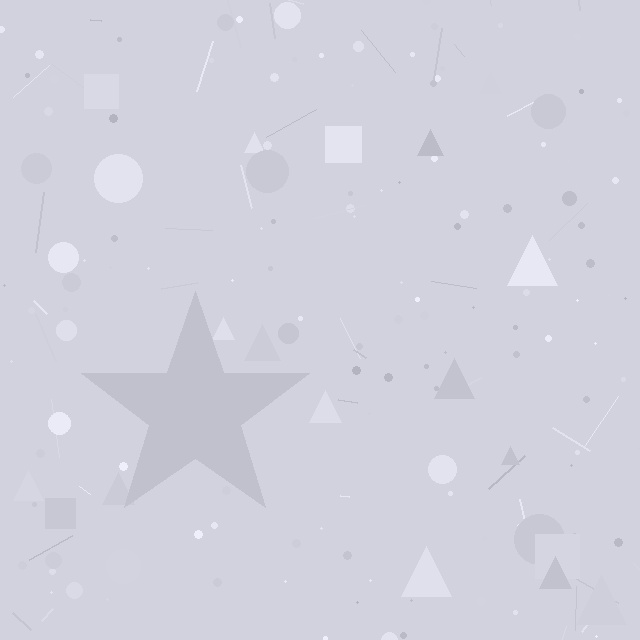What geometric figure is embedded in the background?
A star is embedded in the background.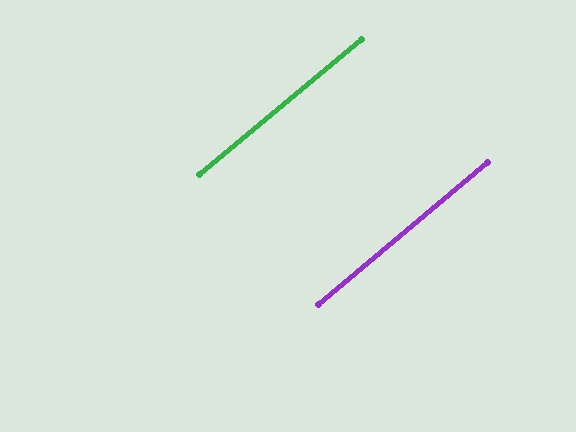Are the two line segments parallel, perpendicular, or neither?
Parallel — their directions differ by only 0.4°.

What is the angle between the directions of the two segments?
Approximately 0 degrees.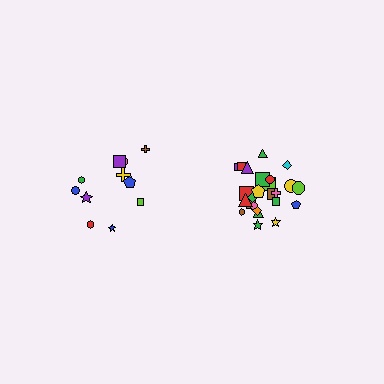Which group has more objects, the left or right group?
The right group.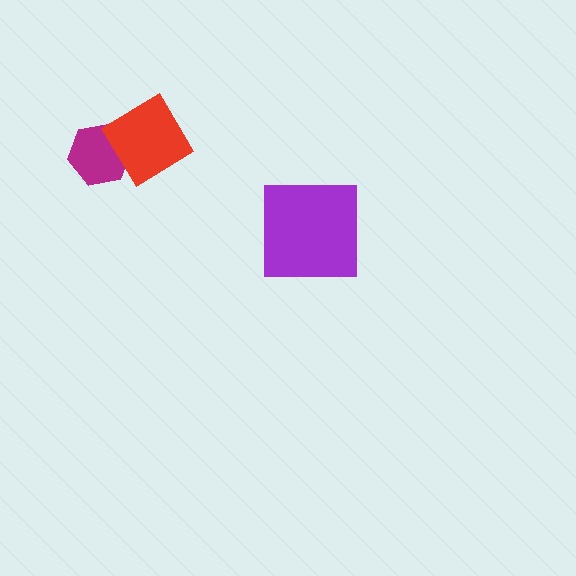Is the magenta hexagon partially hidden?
Yes, it is partially covered by another shape.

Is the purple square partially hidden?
No, no other shape covers it.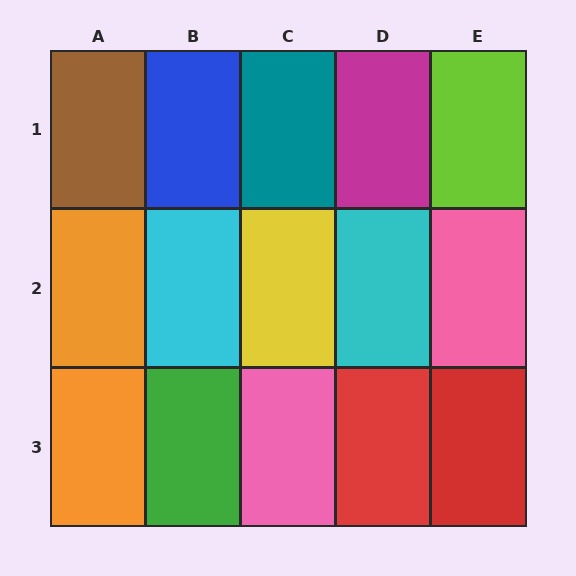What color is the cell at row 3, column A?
Orange.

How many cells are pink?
2 cells are pink.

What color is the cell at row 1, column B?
Blue.